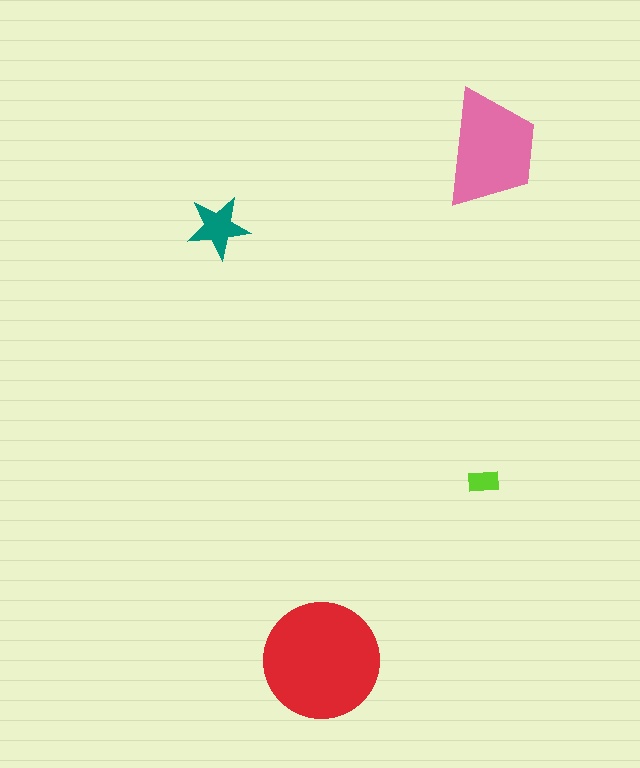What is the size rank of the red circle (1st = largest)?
1st.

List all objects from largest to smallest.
The red circle, the pink trapezoid, the teal star, the lime rectangle.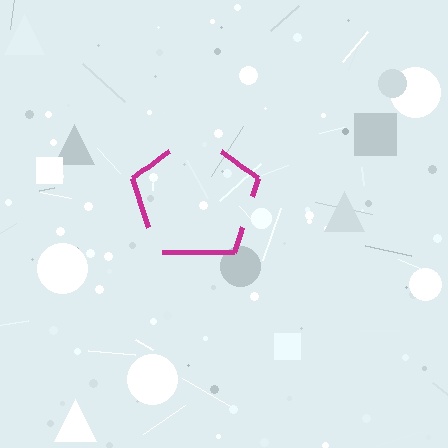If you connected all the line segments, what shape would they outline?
They would outline a pentagon.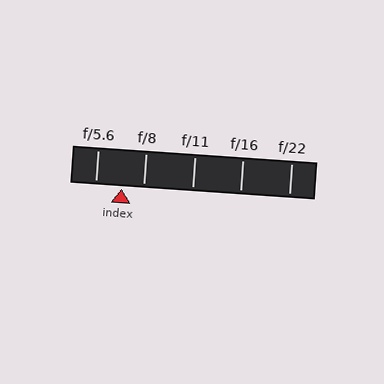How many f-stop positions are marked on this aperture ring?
There are 5 f-stop positions marked.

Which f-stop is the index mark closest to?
The index mark is closest to f/8.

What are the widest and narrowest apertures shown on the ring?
The widest aperture shown is f/5.6 and the narrowest is f/22.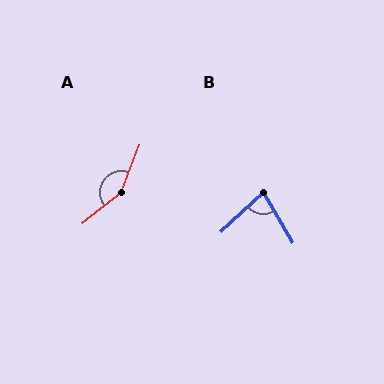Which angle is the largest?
A, at approximately 149 degrees.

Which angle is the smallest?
B, at approximately 77 degrees.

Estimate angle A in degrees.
Approximately 149 degrees.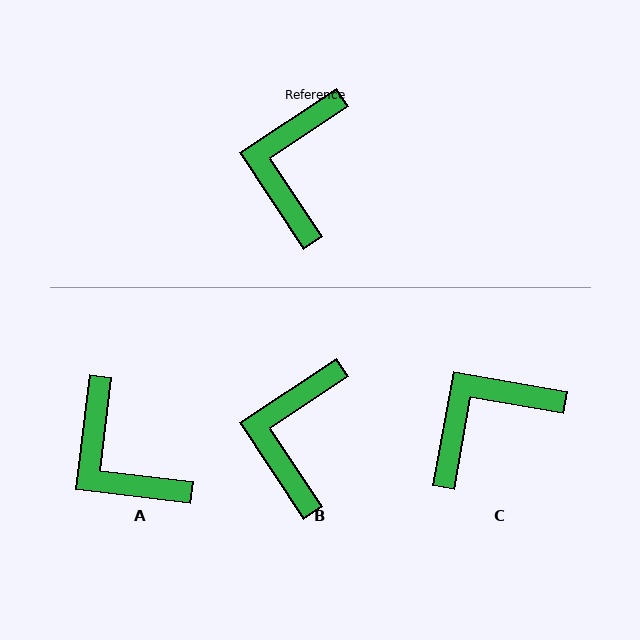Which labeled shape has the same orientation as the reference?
B.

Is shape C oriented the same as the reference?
No, it is off by about 44 degrees.